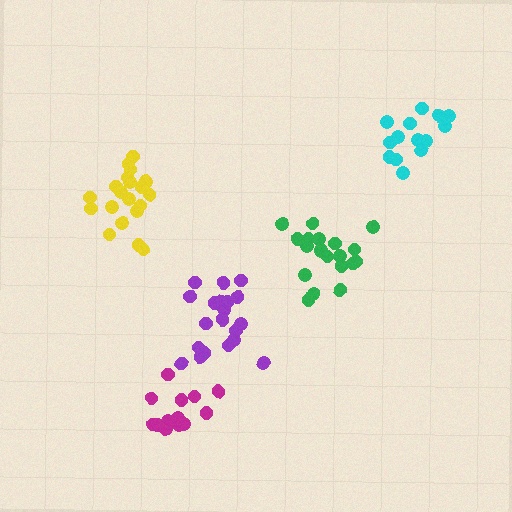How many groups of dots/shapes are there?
There are 5 groups.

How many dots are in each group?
Group 1: 20 dots, Group 2: 14 dots, Group 3: 14 dots, Group 4: 20 dots, Group 5: 20 dots (88 total).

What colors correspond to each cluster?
The clusters are colored: yellow, magenta, cyan, purple, green.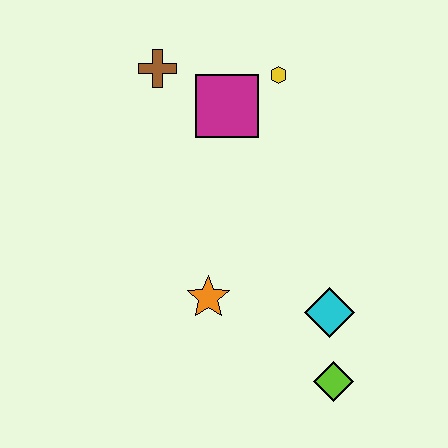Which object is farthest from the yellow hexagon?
The lime diamond is farthest from the yellow hexagon.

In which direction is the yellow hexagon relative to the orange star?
The yellow hexagon is above the orange star.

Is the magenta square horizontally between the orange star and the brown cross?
No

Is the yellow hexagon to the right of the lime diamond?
No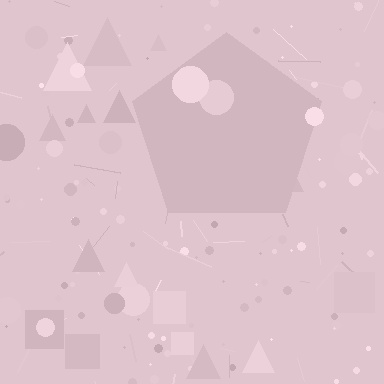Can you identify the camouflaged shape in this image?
The camouflaged shape is a pentagon.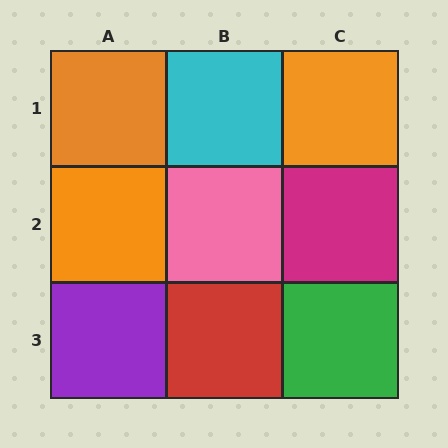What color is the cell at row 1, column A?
Orange.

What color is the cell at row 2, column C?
Magenta.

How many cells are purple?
1 cell is purple.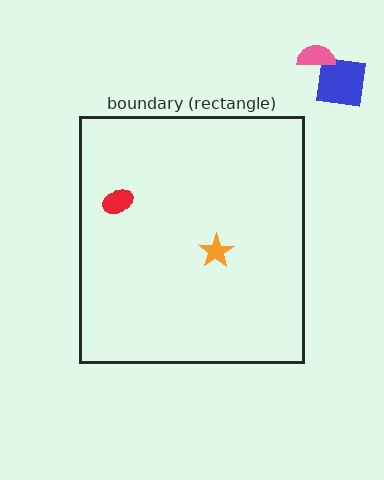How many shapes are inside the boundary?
2 inside, 2 outside.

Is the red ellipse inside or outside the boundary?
Inside.